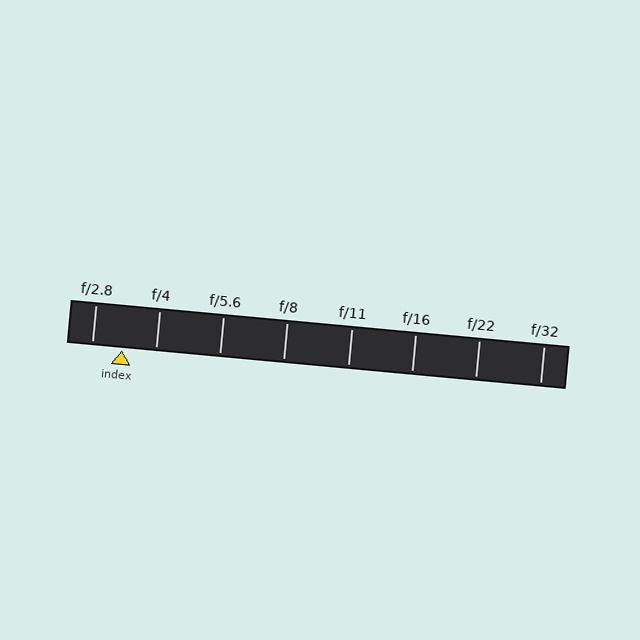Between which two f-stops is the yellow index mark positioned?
The index mark is between f/2.8 and f/4.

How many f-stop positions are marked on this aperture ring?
There are 8 f-stop positions marked.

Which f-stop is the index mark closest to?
The index mark is closest to f/2.8.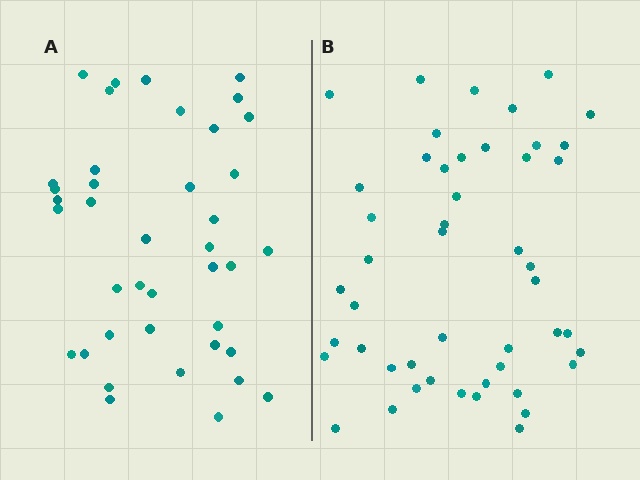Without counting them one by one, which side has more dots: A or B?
Region B (the right region) has more dots.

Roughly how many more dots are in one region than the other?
Region B has roughly 8 or so more dots than region A.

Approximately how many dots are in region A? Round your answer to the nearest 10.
About 40 dots.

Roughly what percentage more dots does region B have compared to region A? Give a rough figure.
About 20% more.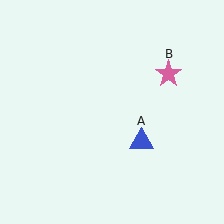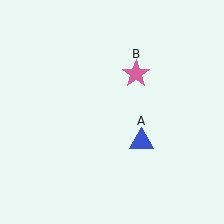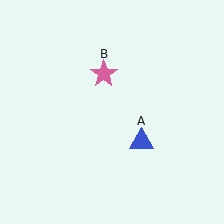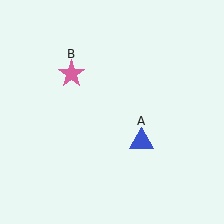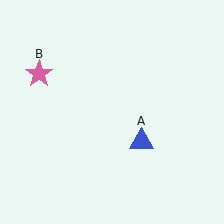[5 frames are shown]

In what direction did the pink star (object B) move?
The pink star (object B) moved left.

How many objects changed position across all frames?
1 object changed position: pink star (object B).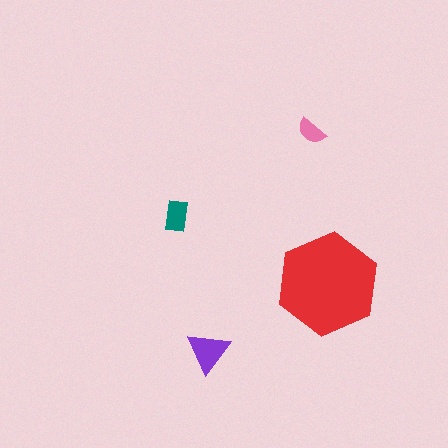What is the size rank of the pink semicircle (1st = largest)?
4th.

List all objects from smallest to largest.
The pink semicircle, the teal rectangle, the purple triangle, the red hexagon.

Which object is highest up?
The pink semicircle is topmost.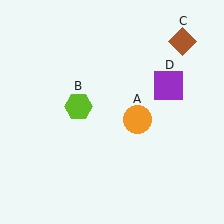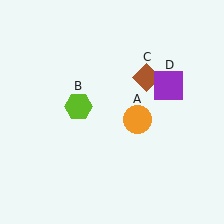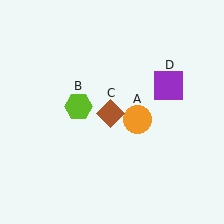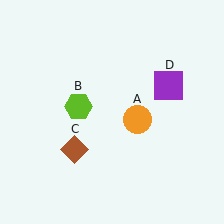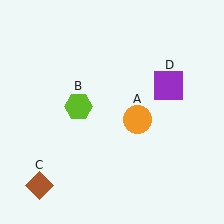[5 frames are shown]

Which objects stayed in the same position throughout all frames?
Orange circle (object A) and lime hexagon (object B) and purple square (object D) remained stationary.